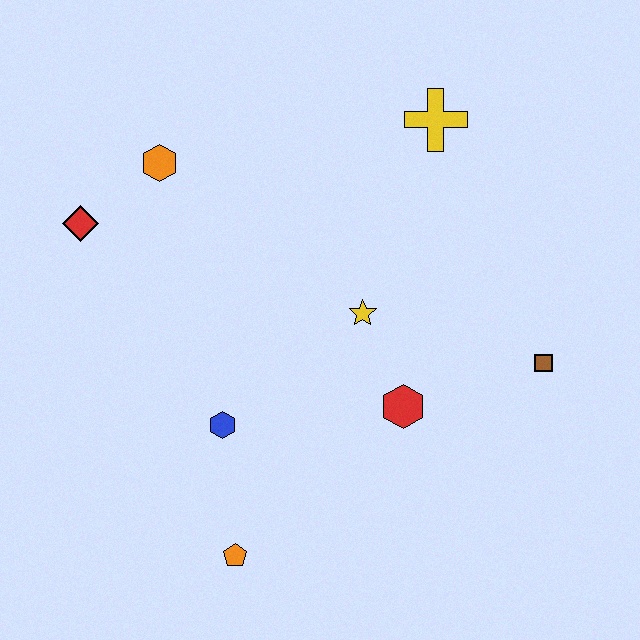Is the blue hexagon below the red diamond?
Yes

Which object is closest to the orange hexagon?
The red diamond is closest to the orange hexagon.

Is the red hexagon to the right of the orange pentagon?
Yes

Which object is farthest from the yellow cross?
The orange pentagon is farthest from the yellow cross.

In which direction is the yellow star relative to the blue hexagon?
The yellow star is to the right of the blue hexagon.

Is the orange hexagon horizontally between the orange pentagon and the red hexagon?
No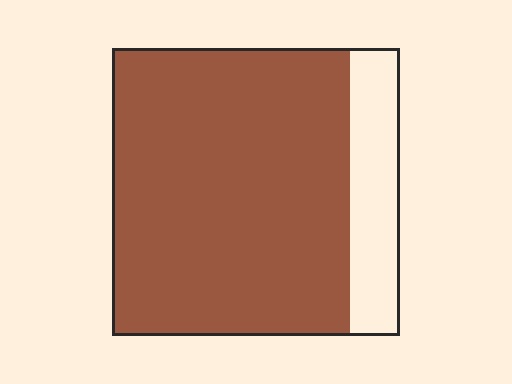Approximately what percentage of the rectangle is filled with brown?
Approximately 85%.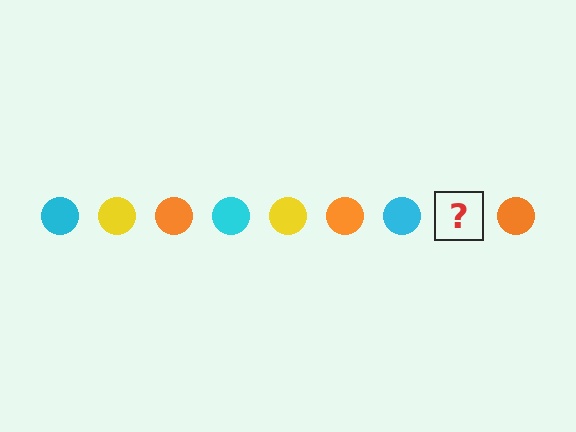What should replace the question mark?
The question mark should be replaced with a yellow circle.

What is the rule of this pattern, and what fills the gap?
The rule is that the pattern cycles through cyan, yellow, orange circles. The gap should be filled with a yellow circle.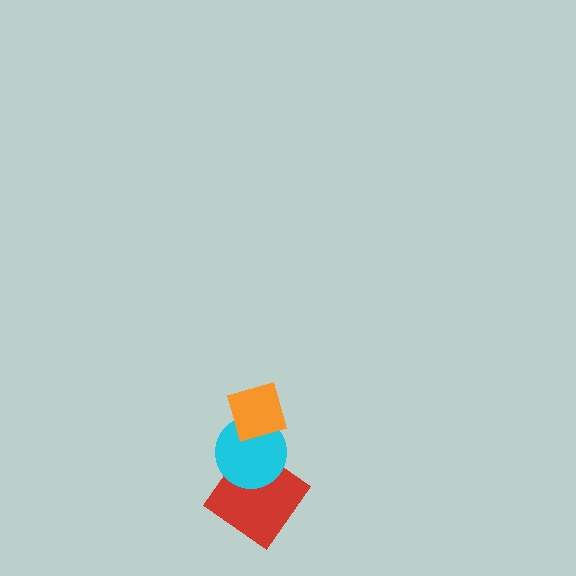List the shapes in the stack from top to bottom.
From top to bottom: the orange diamond, the cyan circle, the red diamond.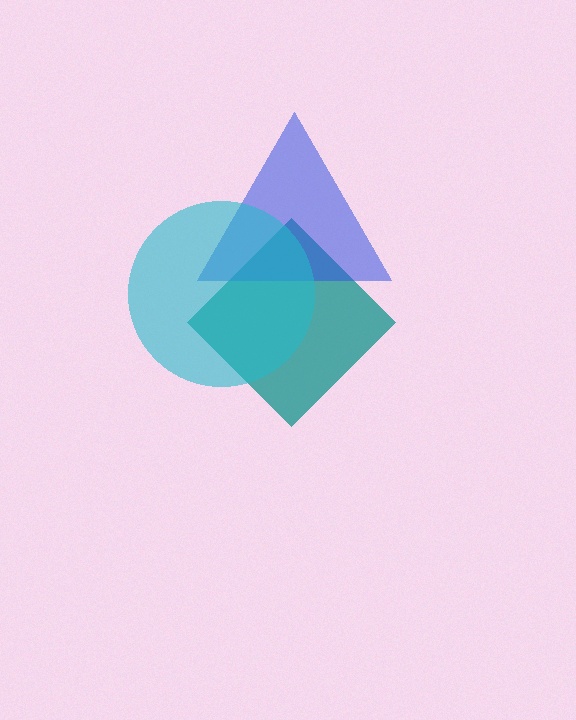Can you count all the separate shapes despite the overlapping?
Yes, there are 3 separate shapes.